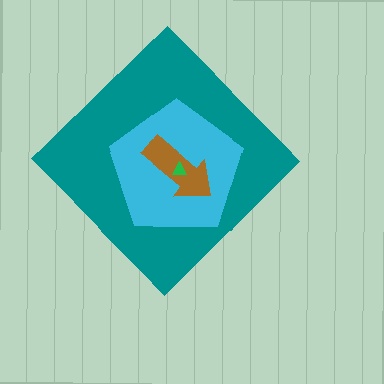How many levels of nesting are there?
4.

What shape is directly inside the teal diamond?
The cyan pentagon.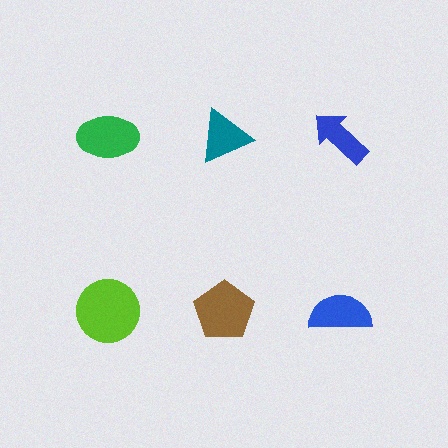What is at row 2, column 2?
A brown pentagon.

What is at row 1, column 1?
A green ellipse.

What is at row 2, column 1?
A lime circle.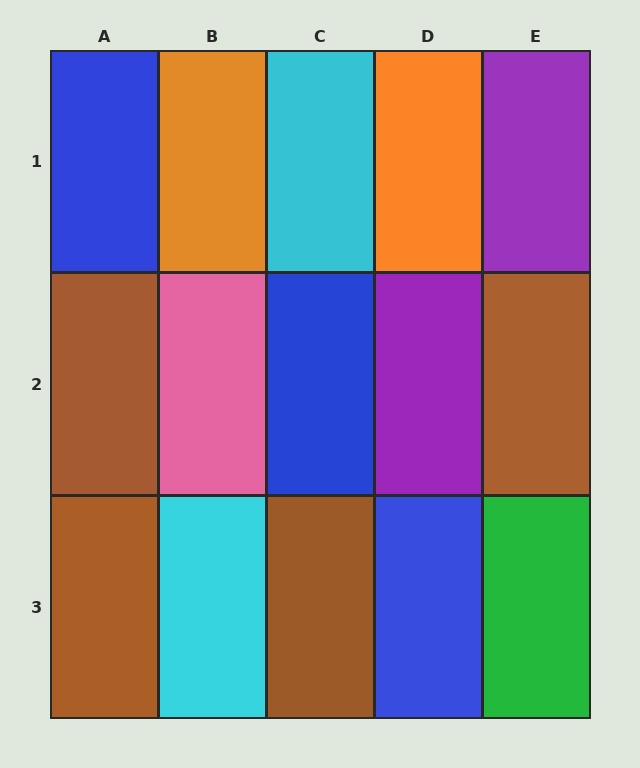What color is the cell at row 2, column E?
Brown.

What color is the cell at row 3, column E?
Green.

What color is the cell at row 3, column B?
Cyan.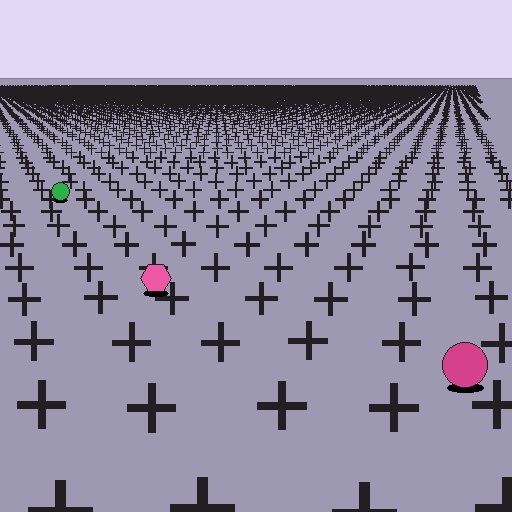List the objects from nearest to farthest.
From nearest to farthest: the magenta circle, the pink hexagon, the green circle.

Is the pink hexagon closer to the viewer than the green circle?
Yes. The pink hexagon is closer — you can tell from the texture gradient: the ground texture is coarser near it.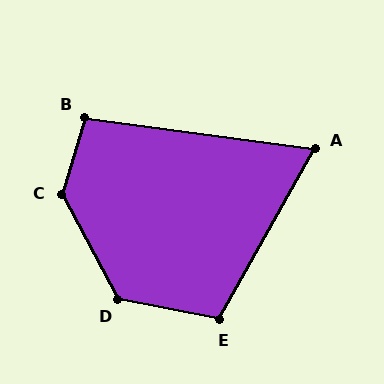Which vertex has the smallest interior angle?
A, at approximately 68 degrees.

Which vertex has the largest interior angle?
C, at approximately 135 degrees.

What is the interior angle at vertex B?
Approximately 99 degrees (obtuse).